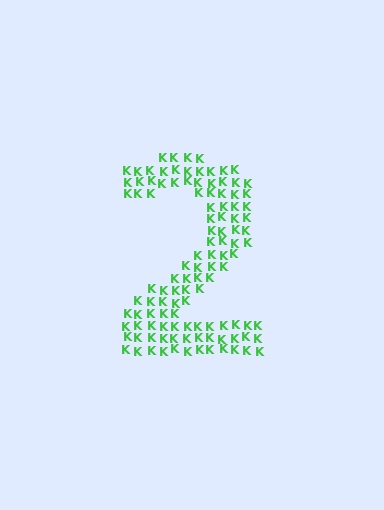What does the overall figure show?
The overall figure shows the digit 2.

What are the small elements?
The small elements are letter K's.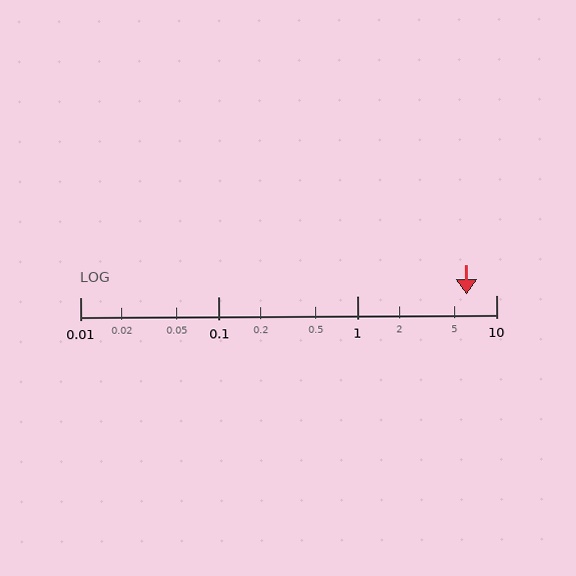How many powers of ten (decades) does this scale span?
The scale spans 3 decades, from 0.01 to 10.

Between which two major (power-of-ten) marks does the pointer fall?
The pointer is between 1 and 10.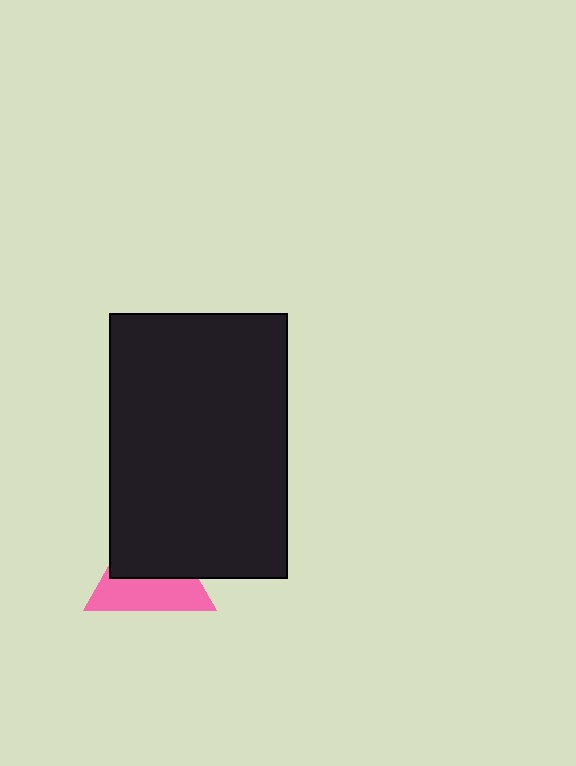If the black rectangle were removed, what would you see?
You would see the complete pink triangle.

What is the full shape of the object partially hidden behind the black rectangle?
The partially hidden object is a pink triangle.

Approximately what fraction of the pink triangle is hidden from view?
Roughly 52% of the pink triangle is hidden behind the black rectangle.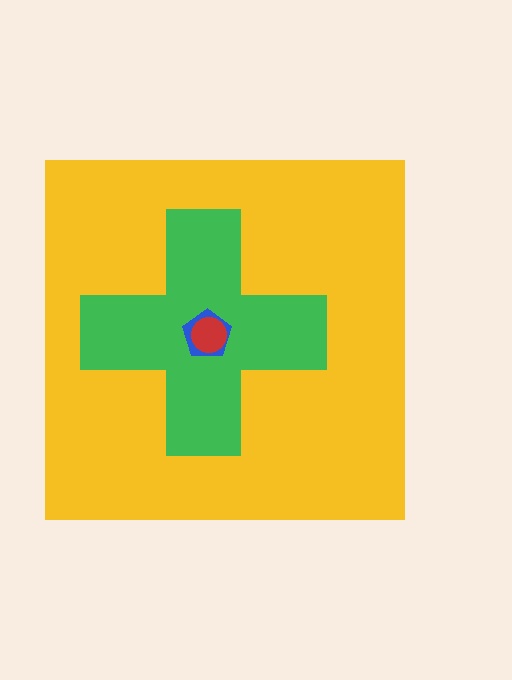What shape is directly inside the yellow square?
The green cross.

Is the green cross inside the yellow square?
Yes.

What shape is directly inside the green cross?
The blue pentagon.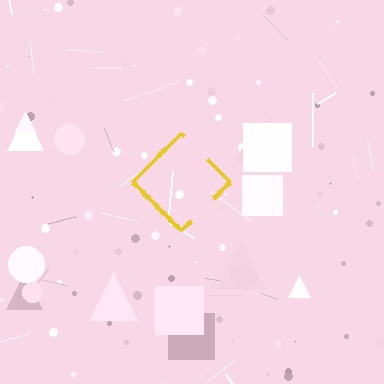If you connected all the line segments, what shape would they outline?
They would outline a diamond.